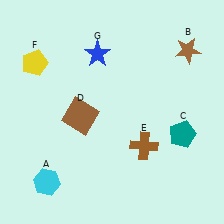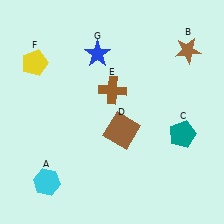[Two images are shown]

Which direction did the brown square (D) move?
The brown square (D) moved right.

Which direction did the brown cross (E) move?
The brown cross (E) moved up.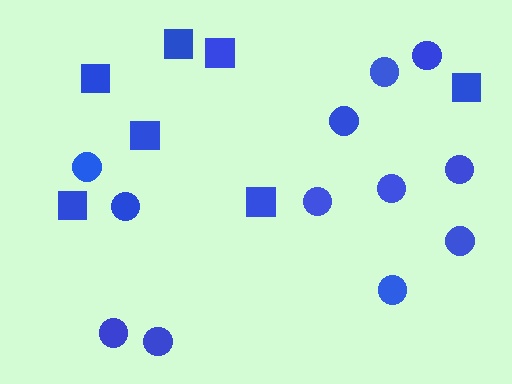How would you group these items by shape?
There are 2 groups: one group of circles (12) and one group of squares (7).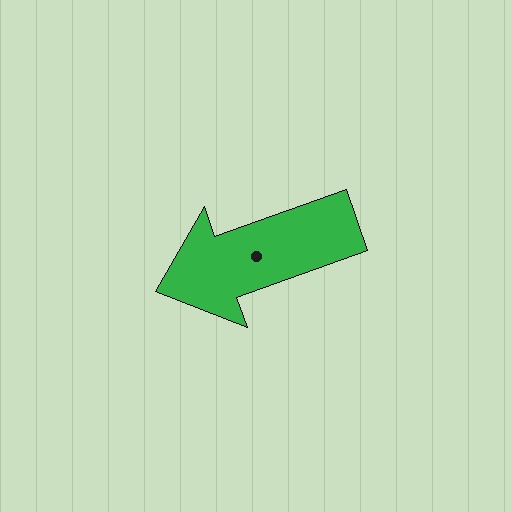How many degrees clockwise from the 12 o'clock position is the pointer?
Approximately 250 degrees.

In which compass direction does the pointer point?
West.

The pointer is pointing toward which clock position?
Roughly 8 o'clock.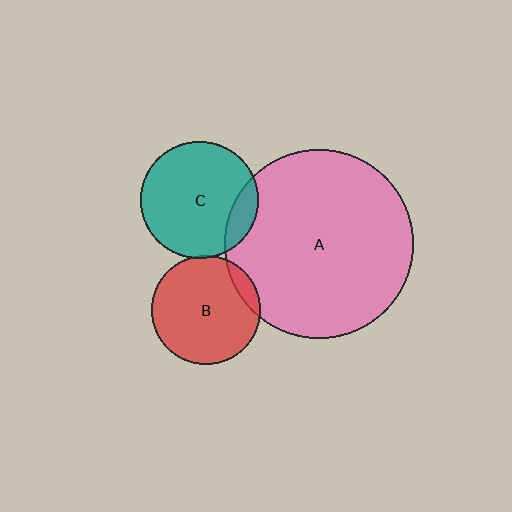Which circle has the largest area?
Circle A (pink).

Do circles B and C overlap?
Yes.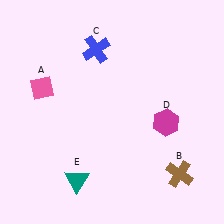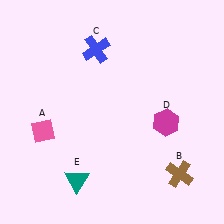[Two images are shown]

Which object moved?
The pink diamond (A) moved down.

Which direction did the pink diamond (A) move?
The pink diamond (A) moved down.